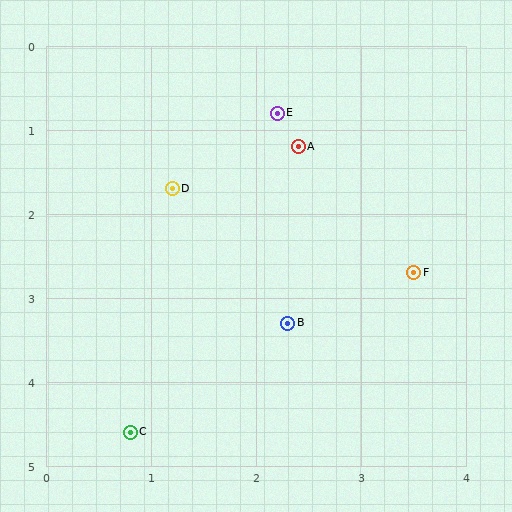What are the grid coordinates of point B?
Point B is at approximately (2.3, 3.3).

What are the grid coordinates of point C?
Point C is at approximately (0.8, 4.6).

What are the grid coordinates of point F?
Point F is at approximately (3.5, 2.7).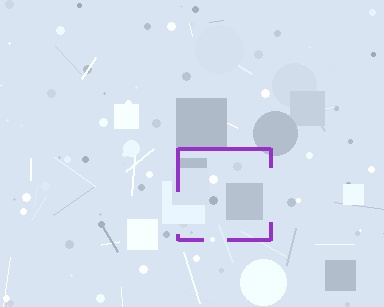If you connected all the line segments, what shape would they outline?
They would outline a square.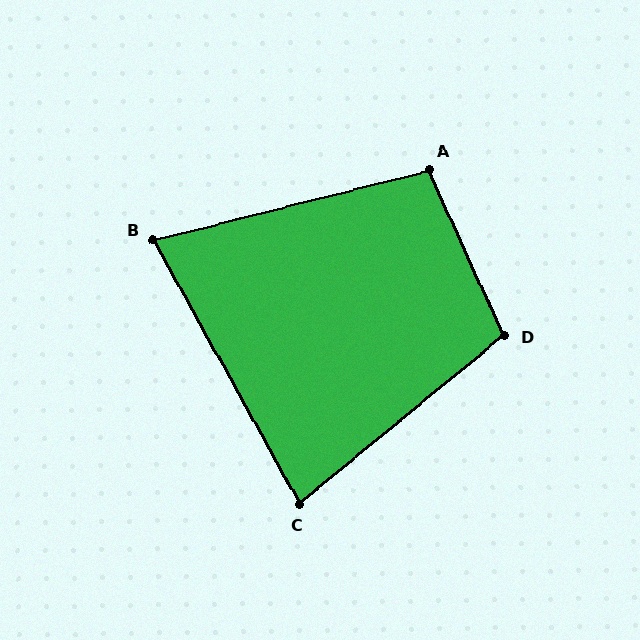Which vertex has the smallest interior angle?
B, at approximately 75 degrees.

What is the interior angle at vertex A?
Approximately 100 degrees (obtuse).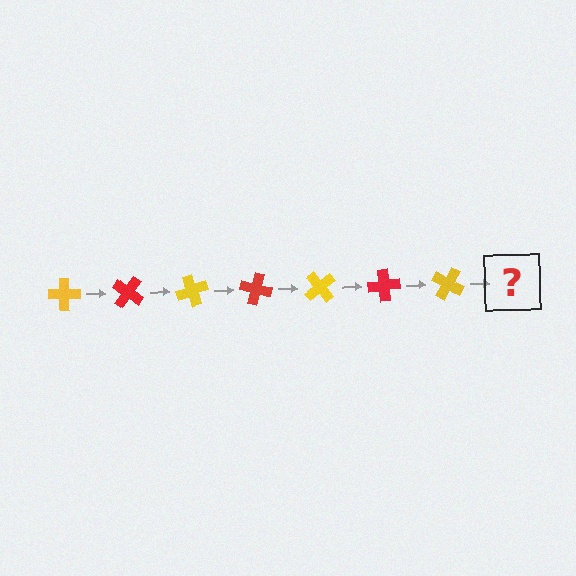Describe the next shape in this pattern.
It should be a red cross, rotated 245 degrees from the start.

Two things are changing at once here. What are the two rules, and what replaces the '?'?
The two rules are that it rotates 35 degrees each step and the color cycles through yellow and red. The '?' should be a red cross, rotated 245 degrees from the start.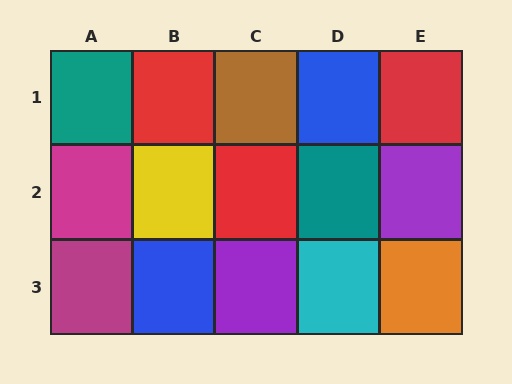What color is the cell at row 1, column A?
Teal.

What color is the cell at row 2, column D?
Teal.